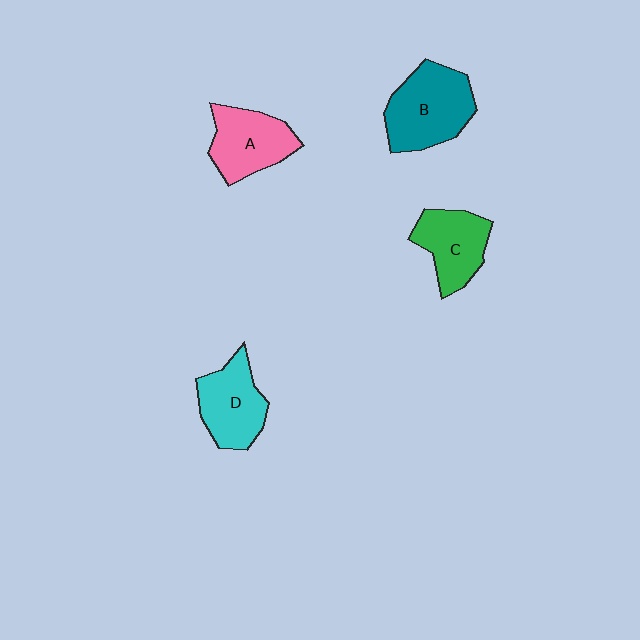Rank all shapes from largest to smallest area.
From largest to smallest: B (teal), D (cyan), A (pink), C (green).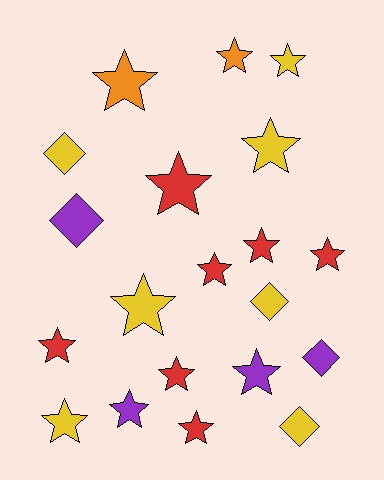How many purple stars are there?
There are 2 purple stars.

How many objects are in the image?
There are 20 objects.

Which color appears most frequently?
Yellow, with 7 objects.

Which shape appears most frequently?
Star, with 15 objects.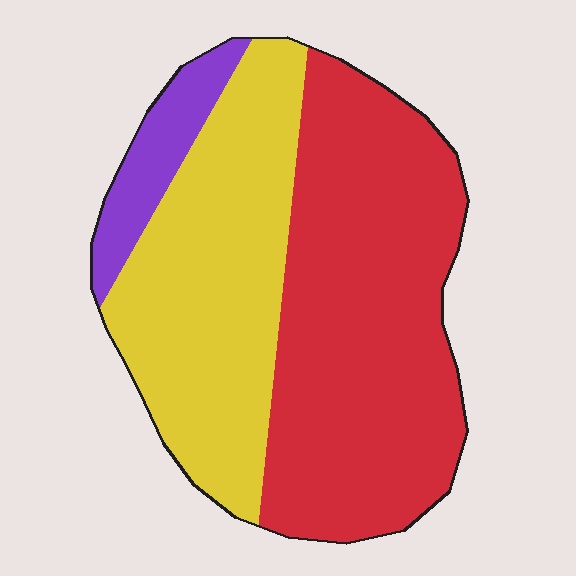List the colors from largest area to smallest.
From largest to smallest: red, yellow, purple.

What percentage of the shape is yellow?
Yellow covers about 40% of the shape.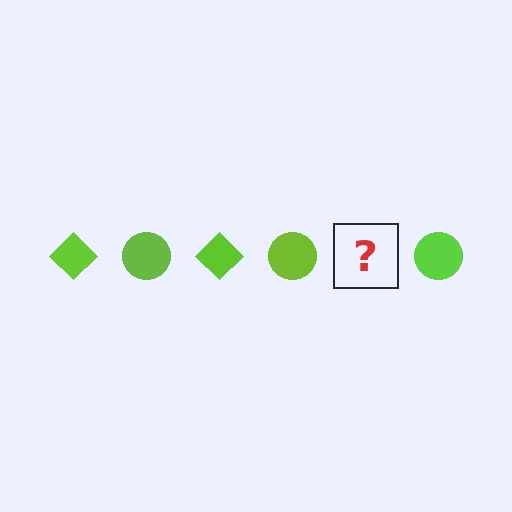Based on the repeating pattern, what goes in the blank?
The blank should be a lime diamond.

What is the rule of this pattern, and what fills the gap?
The rule is that the pattern cycles through diamond, circle shapes in lime. The gap should be filled with a lime diamond.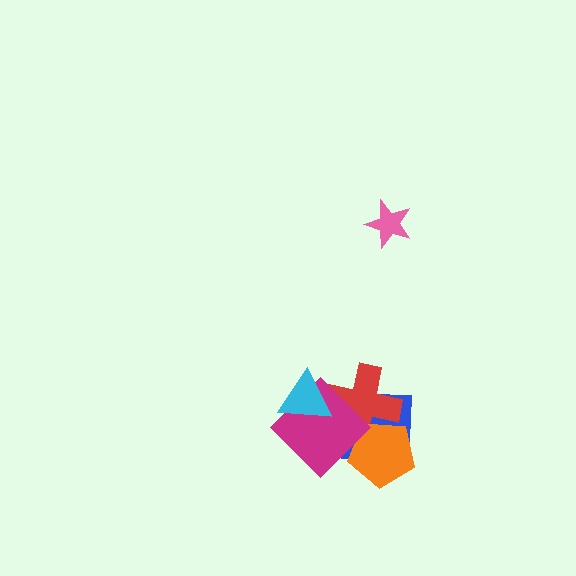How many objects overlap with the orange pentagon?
3 objects overlap with the orange pentagon.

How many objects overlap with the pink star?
0 objects overlap with the pink star.